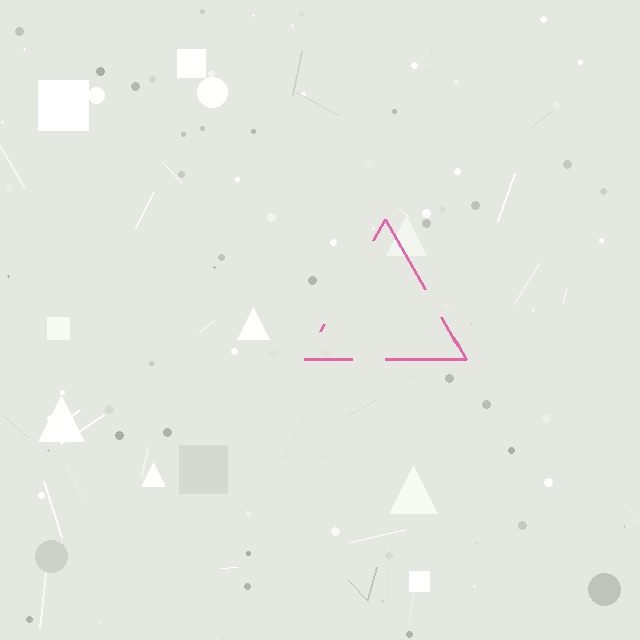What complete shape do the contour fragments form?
The contour fragments form a triangle.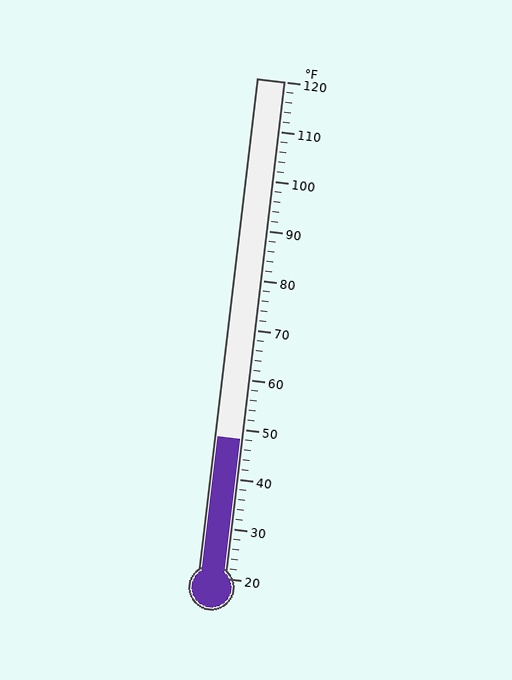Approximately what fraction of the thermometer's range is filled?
The thermometer is filled to approximately 30% of its range.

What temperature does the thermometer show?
The thermometer shows approximately 48°F.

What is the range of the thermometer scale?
The thermometer scale ranges from 20°F to 120°F.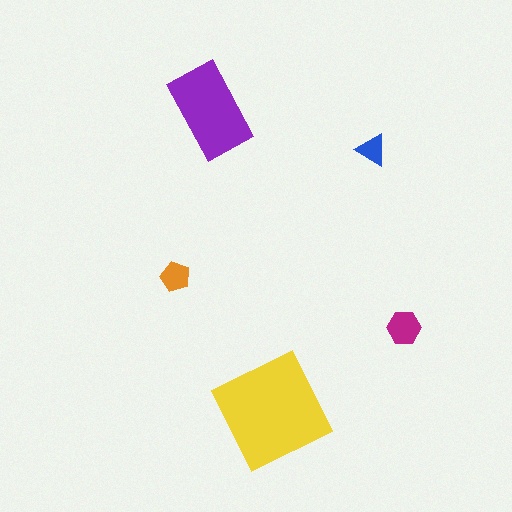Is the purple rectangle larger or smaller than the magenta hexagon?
Larger.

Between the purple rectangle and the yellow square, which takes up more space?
The yellow square.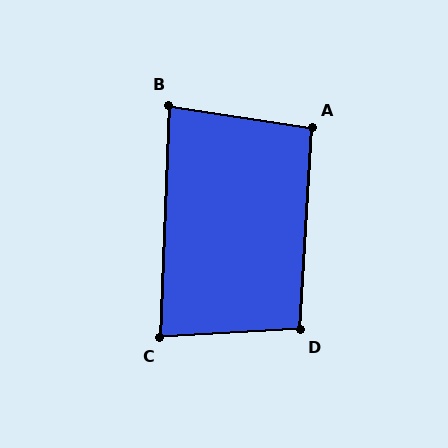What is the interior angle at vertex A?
Approximately 95 degrees (obtuse).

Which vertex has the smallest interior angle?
B, at approximately 84 degrees.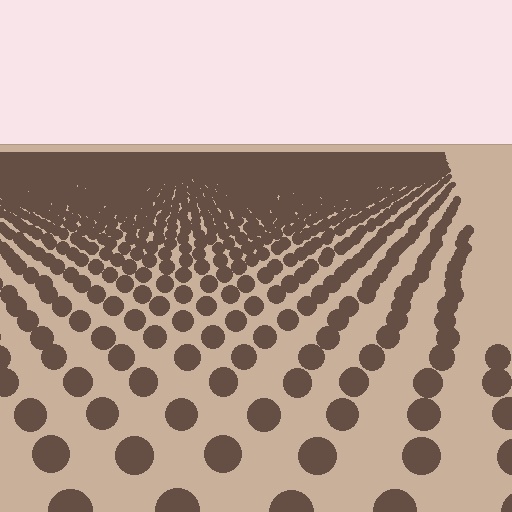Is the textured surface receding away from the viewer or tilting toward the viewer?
The surface is receding away from the viewer. Texture elements get smaller and denser toward the top.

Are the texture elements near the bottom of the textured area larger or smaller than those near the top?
Larger. Near the bottom, elements are closer to the viewer and appear at a bigger on-screen size.